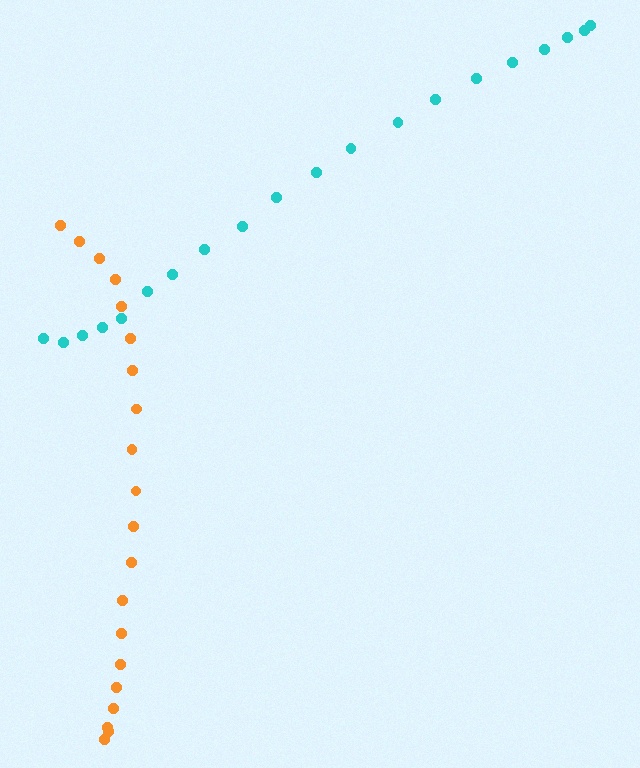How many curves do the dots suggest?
There are 2 distinct paths.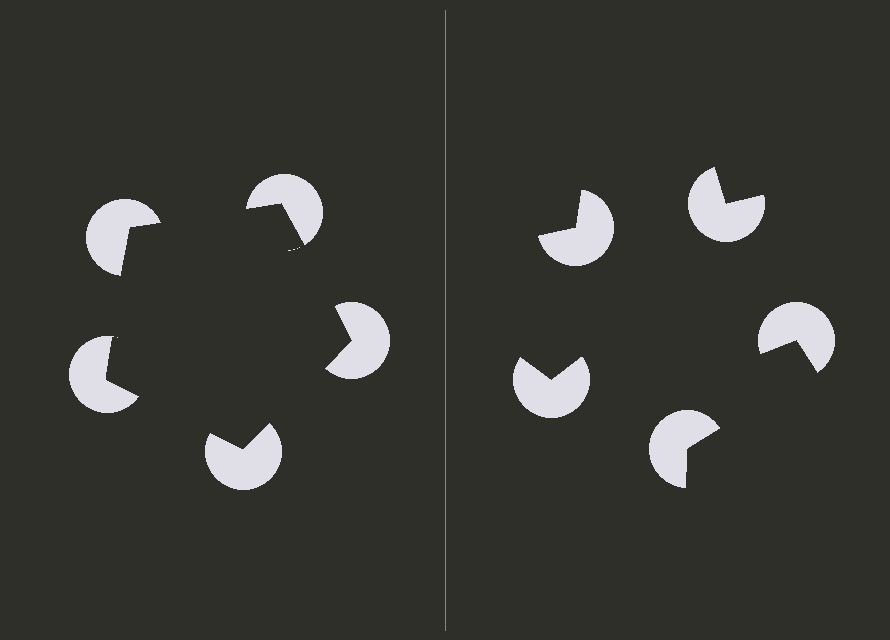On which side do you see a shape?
An illusory pentagon appears on the left side. On the right side the wedge cuts are rotated, so no coherent shape forms.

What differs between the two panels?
The pac-man discs are positioned identically on both sides; only the wedge orientations differ. On the left they align to a pentagon; on the right they are misaligned.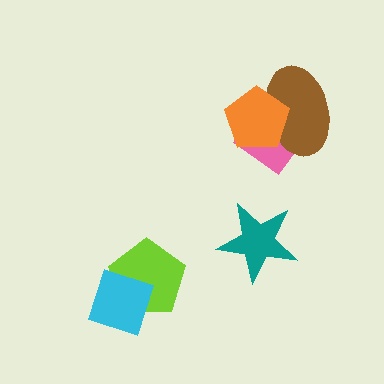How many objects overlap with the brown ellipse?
2 objects overlap with the brown ellipse.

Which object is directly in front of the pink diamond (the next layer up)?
The brown ellipse is directly in front of the pink diamond.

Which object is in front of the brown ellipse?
The orange pentagon is in front of the brown ellipse.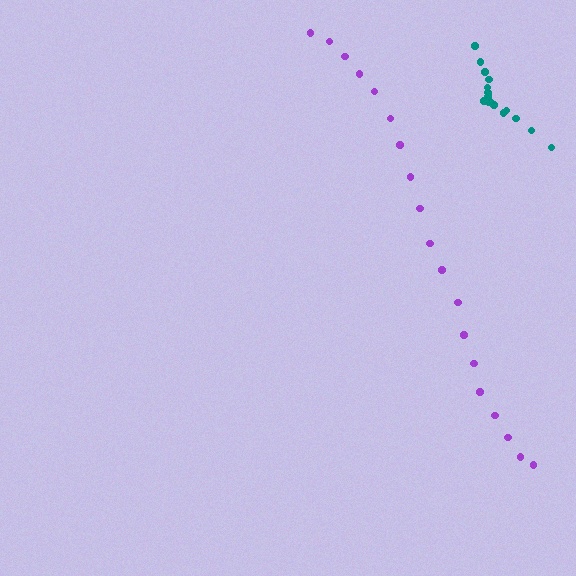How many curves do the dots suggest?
There are 2 distinct paths.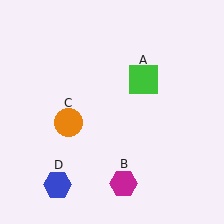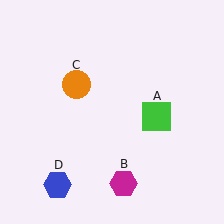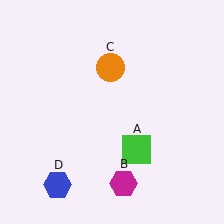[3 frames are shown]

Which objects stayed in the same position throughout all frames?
Magenta hexagon (object B) and blue hexagon (object D) remained stationary.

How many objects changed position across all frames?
2 objects changed position: green square (object A), orange circle (object C).